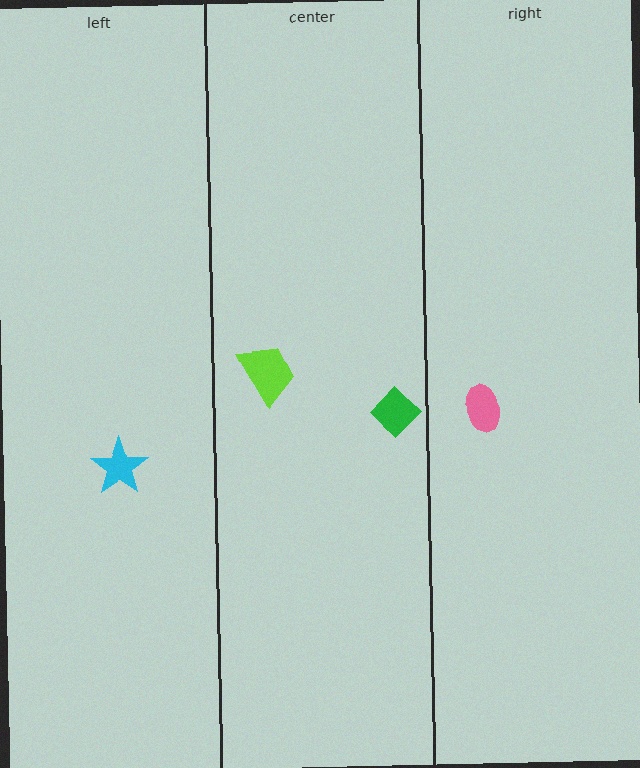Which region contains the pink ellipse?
The right region.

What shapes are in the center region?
The lime trapezoid, the green diamond.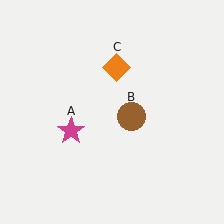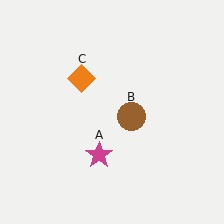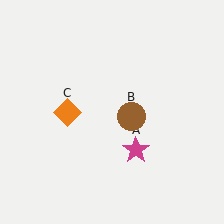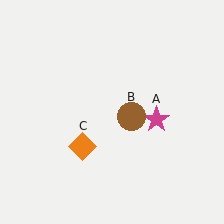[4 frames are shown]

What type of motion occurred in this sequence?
The magenta star (object A), orange diamond (object C) rotated counterclockwise around the center of the scene.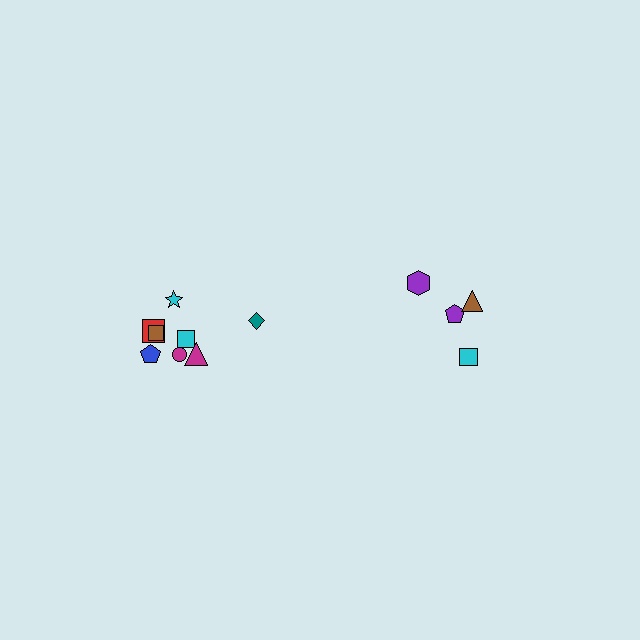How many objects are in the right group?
There are 4 objects.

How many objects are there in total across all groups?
There are 12 objects.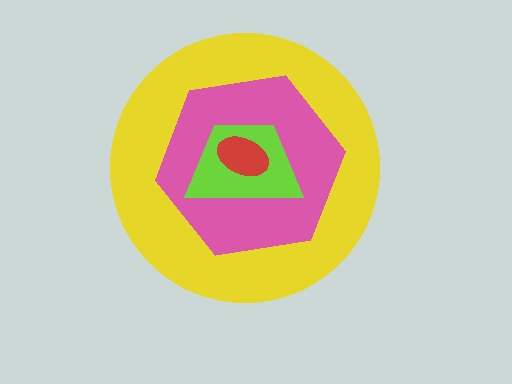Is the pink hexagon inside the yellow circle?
Yes.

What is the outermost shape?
The yellow circle.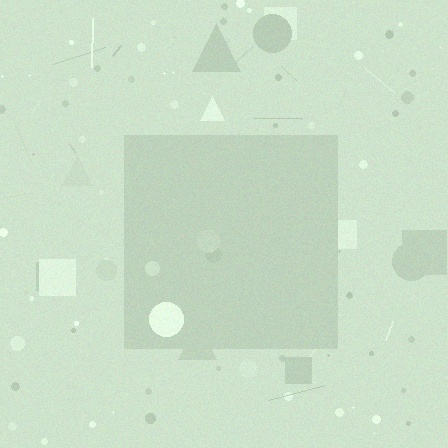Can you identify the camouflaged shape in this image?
The camouflaged shape is a square.